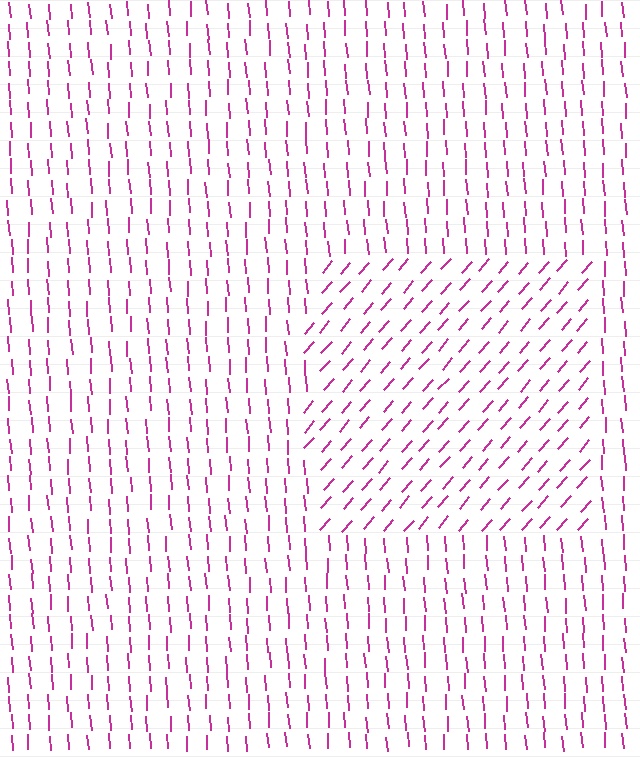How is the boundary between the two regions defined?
The boundary is defined purely by a change in line orientation (approximately 45 degrees difference). All lines are the same color and thickness.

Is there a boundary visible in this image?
Yes, there is a texture boundary formed by a change in line orientation.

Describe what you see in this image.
The image is filled with small magenta line segments. A rectangle region in the image has lines oriented differently from the surrounding lines, creating a visible texture boundary.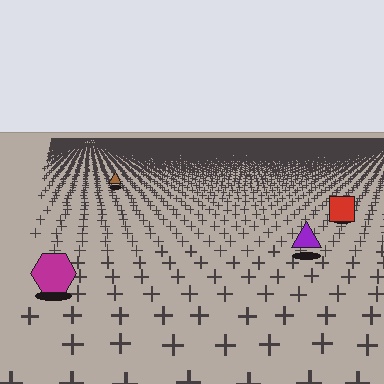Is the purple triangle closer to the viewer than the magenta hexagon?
No. The magenta hexagon is closer — you can tell from the texture gradient: the ground texture is coarser near it.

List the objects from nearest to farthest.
From nearest to farthest: the magenta hexagon, the purple triangle, the red square, the brown triangle.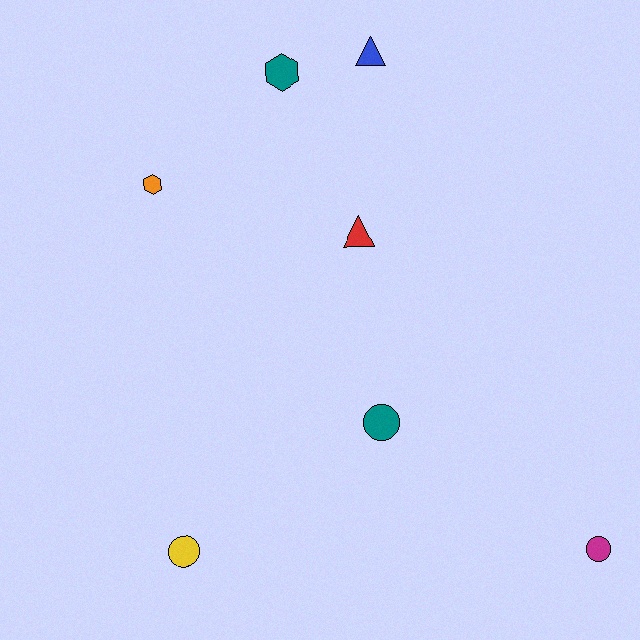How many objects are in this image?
There are 7 objects.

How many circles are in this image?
There are 3 circles.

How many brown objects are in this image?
There are no brown objects.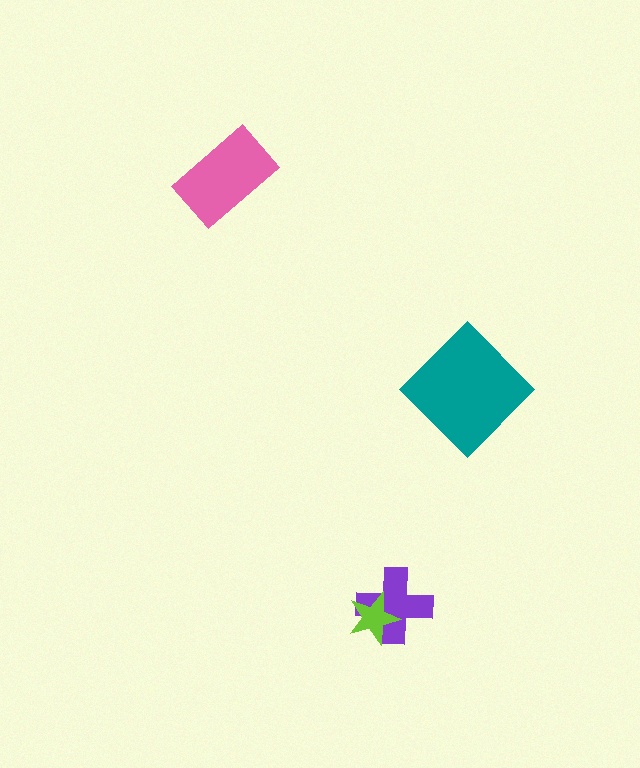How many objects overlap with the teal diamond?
0 objects overlap with the teal diamond.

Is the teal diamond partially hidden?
No, no other shape covers it.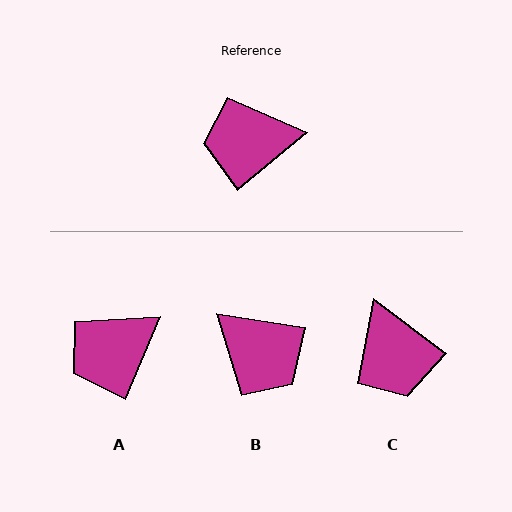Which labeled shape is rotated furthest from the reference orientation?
B, about 131 degrees away.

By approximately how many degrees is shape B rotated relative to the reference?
Approximately 131 degrees counter-clockwise.